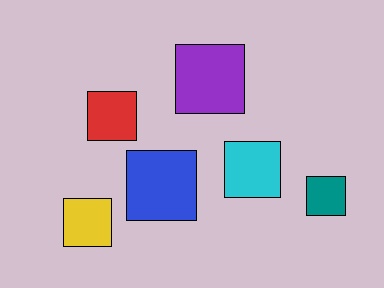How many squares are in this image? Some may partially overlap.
There are 6 squares.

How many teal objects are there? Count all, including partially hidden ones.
There is 1 teal object.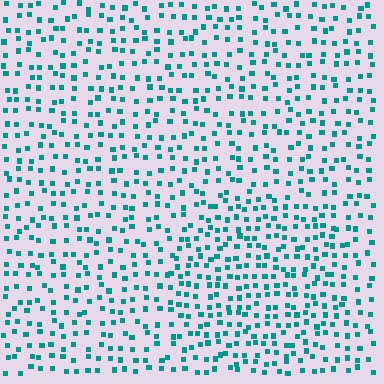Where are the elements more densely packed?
The elements are more densely packed inside the circle boundary.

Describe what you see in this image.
The image contains small teal elements arranged at two different densities. A circle-shaped region is visible where the elements are more densely packed than the surrounding area.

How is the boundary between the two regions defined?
The boundary is defined by a change in element density (approximately 1.5x ratio). All elements are the same color, size, and shape.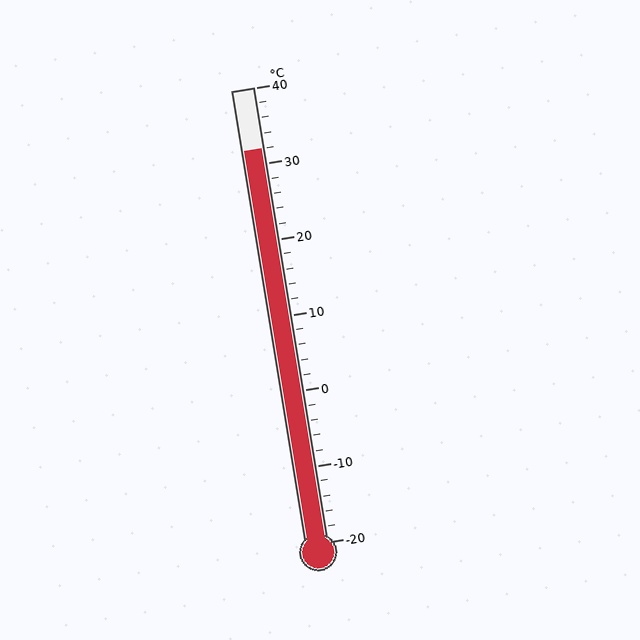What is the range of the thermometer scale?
The thermometer scale ranges from -20°C to 40°C.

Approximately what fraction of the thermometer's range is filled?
The thermometer is filled to approximately 85% of its range.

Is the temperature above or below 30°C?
The temperature is above 30°C.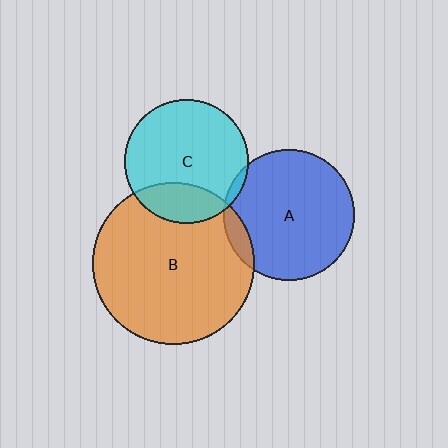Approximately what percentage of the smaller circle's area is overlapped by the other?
Approximately 10%.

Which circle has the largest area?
Circle B (orange).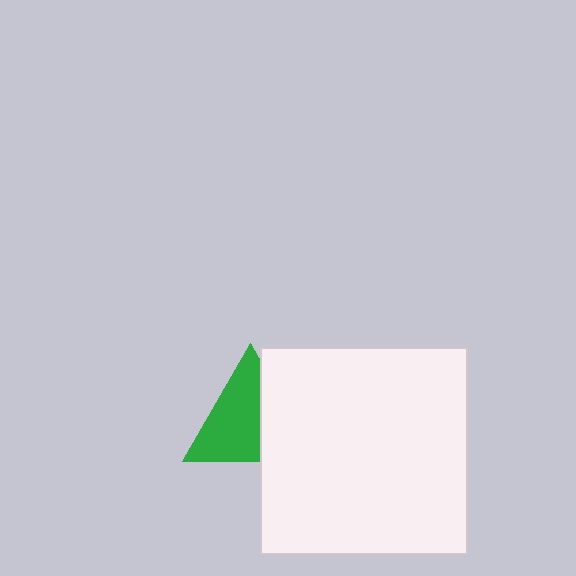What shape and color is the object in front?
The object in front is a white square.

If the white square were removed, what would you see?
You would see the complete green triangle.